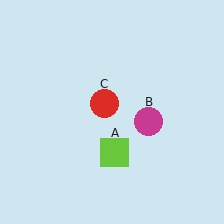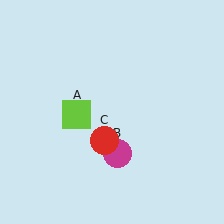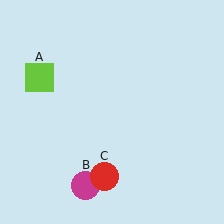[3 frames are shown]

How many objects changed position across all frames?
3 objects changed position: lime square (object A), magenta circle (object B), red circle (object C).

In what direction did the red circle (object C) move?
The red circle (object C) moved down.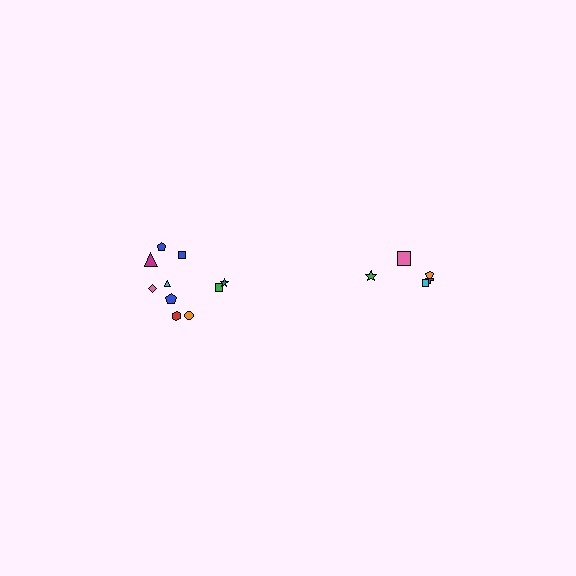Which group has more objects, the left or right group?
The left group.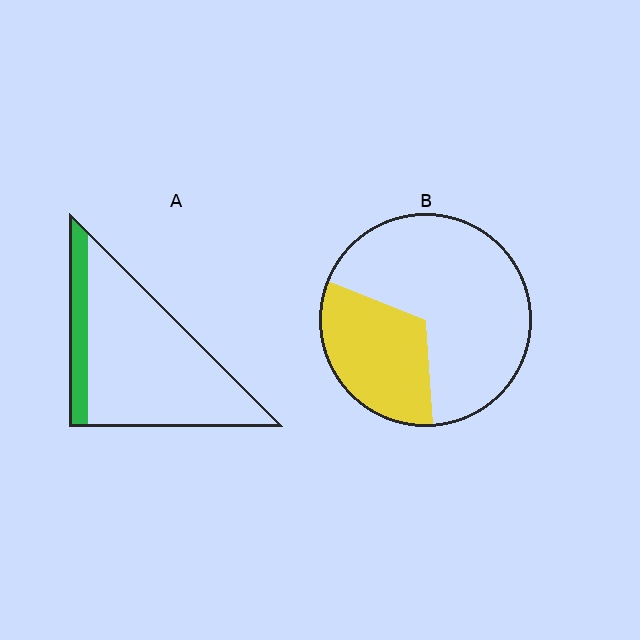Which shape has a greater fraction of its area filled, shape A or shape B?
Shape B.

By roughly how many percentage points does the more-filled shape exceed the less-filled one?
By roughly 15 percentage points (B over A).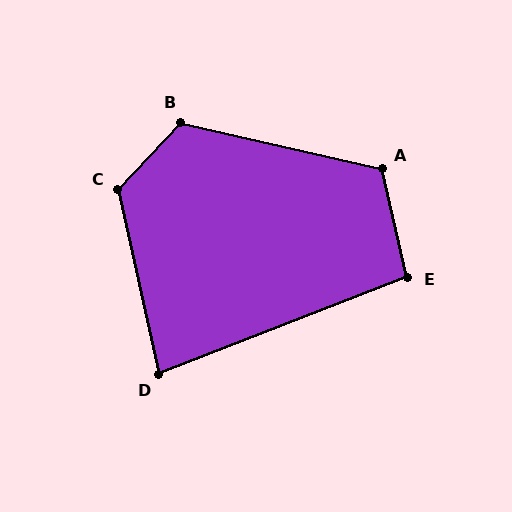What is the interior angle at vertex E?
Approximately 98 degrees (obtuse).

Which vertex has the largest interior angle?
C, at approximately 124 degrees.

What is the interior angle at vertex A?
Approximately 116 degrees (obtuse).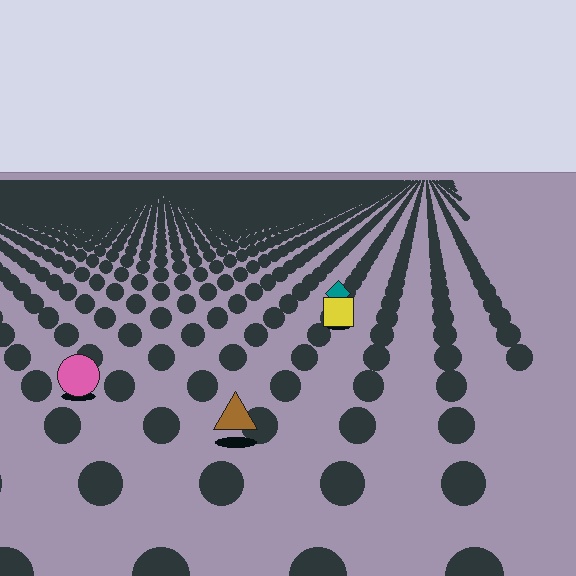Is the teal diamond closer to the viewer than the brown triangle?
No. The brown triangle is closer — you can tell from the texture gradient: the ground texture is coarser near it.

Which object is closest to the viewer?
The brown triangle is closest. The texture marks near it are larger and more spread out.